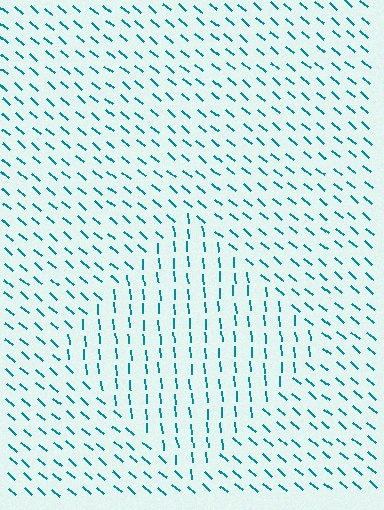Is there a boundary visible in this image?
Yes, there is a texture boundary formed by a change in line orientation.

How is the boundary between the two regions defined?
The boundary is defined purely by a change in line orientation (approximately 45 degrees difference). All lines are the same color and thickness.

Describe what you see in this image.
The image is filled with small teal line segments. A diamond region in the image has lines oriented differently from the surrounding lines, creating a visible texture boundary.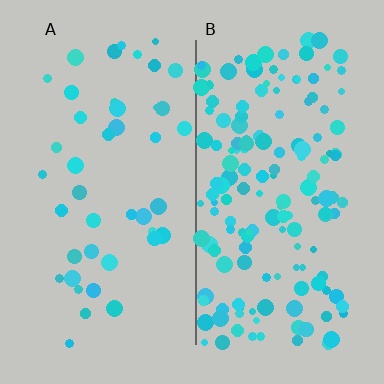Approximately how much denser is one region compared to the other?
Approximately 3.6× — region B over region A.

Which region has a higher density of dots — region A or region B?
B (the right).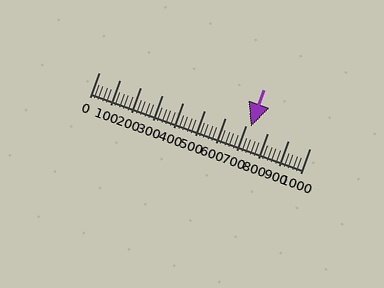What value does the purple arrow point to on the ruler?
The purple arrow points to approximately 720.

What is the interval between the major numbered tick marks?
The major tick marks are spaced 100 units apart.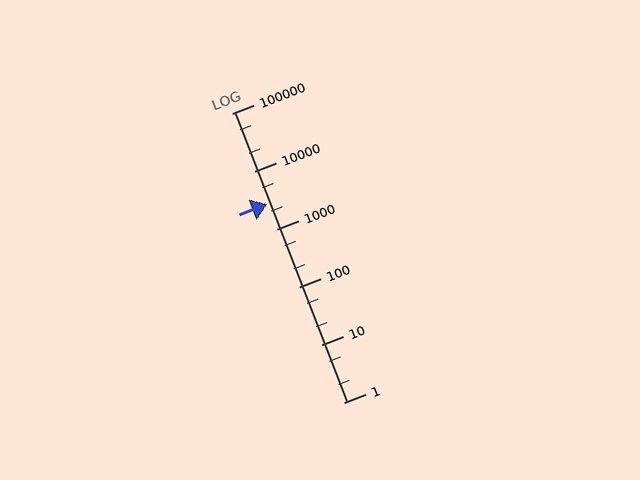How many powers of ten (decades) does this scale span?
The scale spans 5 decades, from 1 to 100000.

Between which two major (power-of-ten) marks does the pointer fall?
The pointer is between 1000 and 10000.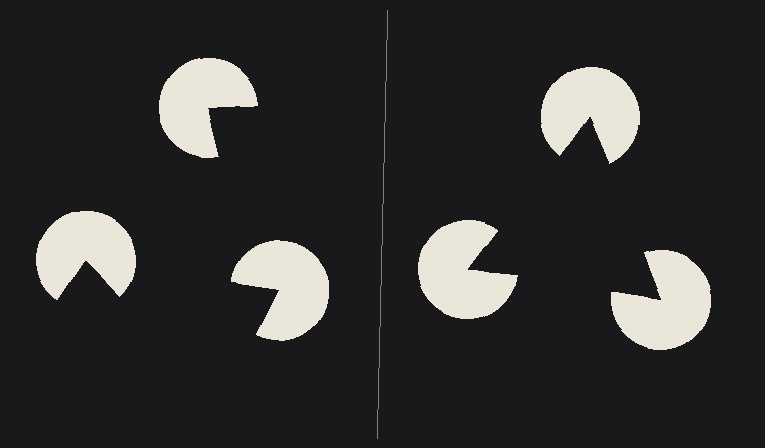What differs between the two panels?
The pac-man discs are positioned identically on both sides; only the wedge orientations differ. On the right they align to a triangle; on the left they are misaligned.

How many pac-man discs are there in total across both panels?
6 — 3 on each side.